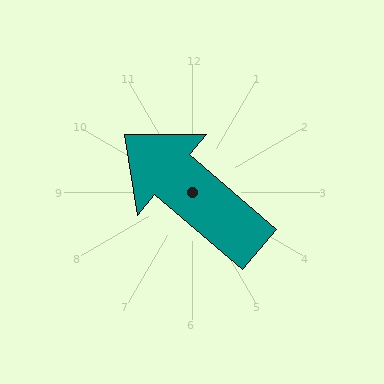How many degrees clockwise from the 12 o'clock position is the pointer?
Approximately 310 degrees.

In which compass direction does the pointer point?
Northwest.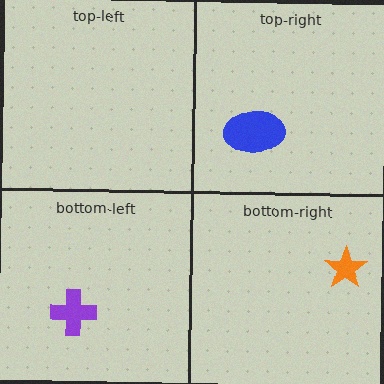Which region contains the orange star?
The bottom-right region.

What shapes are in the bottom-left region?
The purple cross.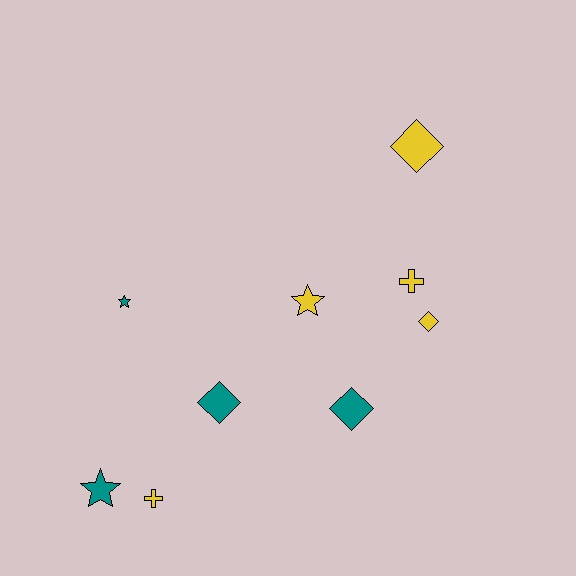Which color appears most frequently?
Yellow, with 5 objects.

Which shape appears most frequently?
Diamond, with 4 objects.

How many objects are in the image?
There are 9 objects.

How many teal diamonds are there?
There are 2 teal diamonds.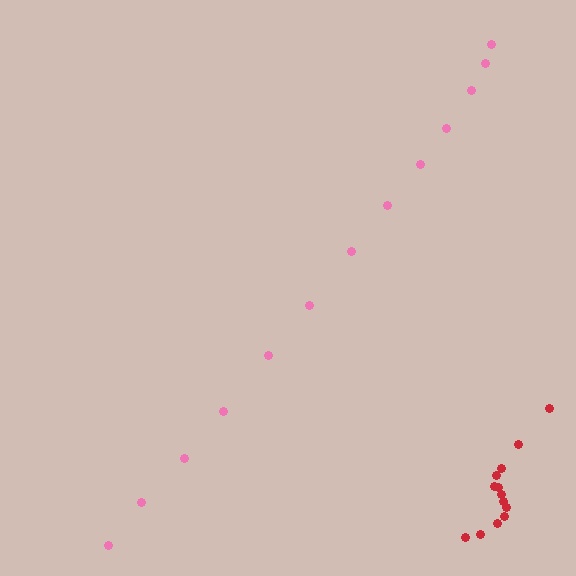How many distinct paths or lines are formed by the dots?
There are 2 distinct paths.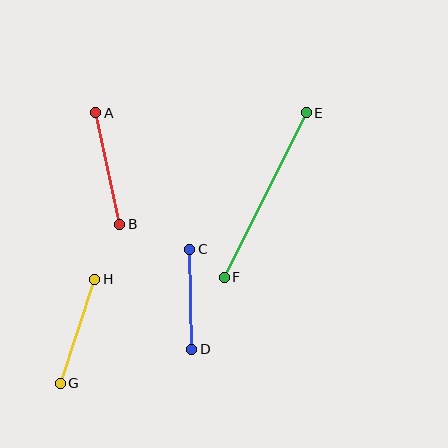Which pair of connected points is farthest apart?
Points E and F are farthest apart.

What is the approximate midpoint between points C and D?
The midpoint is at approximately (191, 299) pixels.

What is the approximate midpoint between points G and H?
The midpoint is at approximately (78, 331) pixels.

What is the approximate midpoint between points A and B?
The midpoint is at approximately (108, 168) pixels.